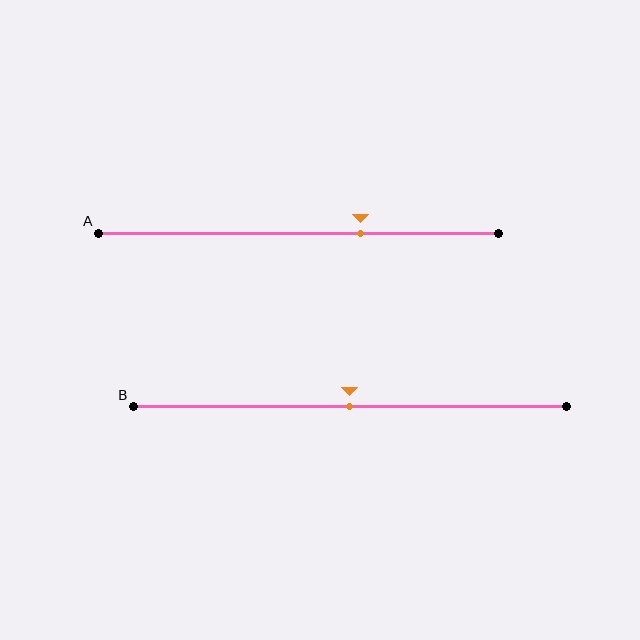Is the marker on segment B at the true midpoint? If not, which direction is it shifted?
Yes, the marker on segment B is at the true midpoint.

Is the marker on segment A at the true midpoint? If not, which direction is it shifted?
No, the marker on segment A is shifted to the right by about 15% of the segment length.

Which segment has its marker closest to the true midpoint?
Segment B has its marker closest to the true midpoint.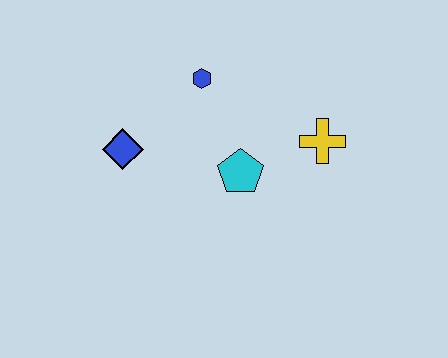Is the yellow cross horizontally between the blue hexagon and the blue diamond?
No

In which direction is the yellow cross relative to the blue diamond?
The yellow cross is to the right of the blue diamond.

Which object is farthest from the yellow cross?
The blue diamond is farthest from the yellow cross.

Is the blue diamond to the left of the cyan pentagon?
Yes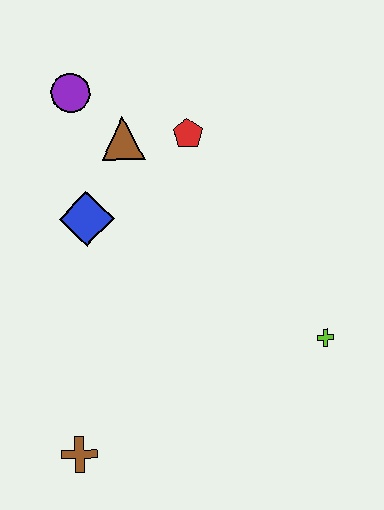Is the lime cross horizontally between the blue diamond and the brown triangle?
No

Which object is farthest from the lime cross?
The purple circle is farthest from the lime cross.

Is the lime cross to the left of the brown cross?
No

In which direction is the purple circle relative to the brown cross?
The purple circle is above the brown cross.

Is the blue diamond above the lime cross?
Yes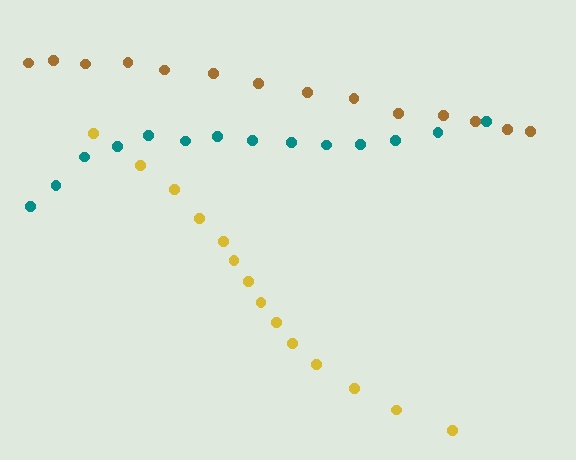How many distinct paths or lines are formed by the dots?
There are 3 distinct paths.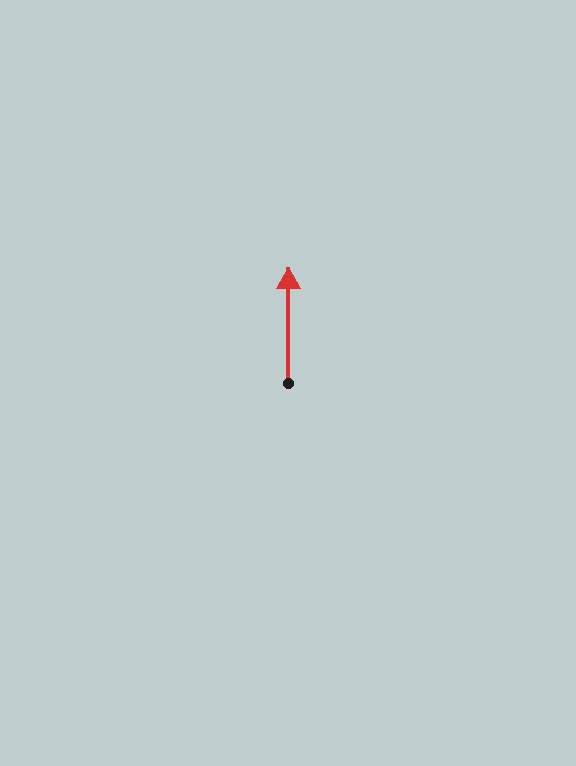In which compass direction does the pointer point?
North.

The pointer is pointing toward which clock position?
Roughly 12 o'clock.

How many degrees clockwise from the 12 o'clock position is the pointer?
Approximately 0 degrees.